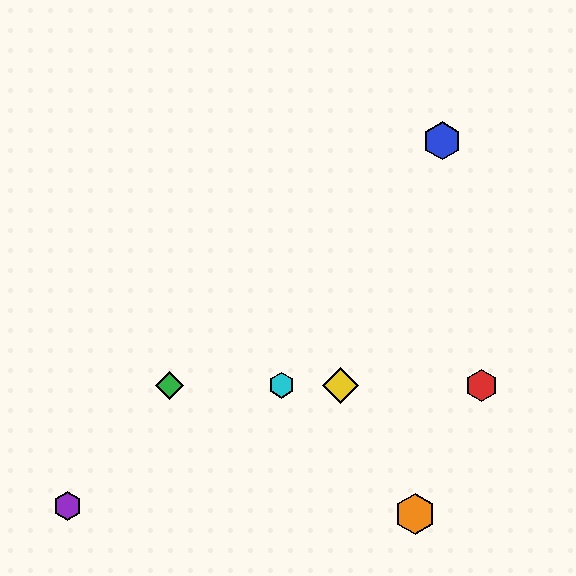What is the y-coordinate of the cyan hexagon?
The cyan hexagon is at y≈385.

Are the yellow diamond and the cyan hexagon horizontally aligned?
Yes, both are at y≈385.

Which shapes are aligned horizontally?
The red hexagon, the green diamond, the yellow diamond, the cyan hexagon are aligned horizontally.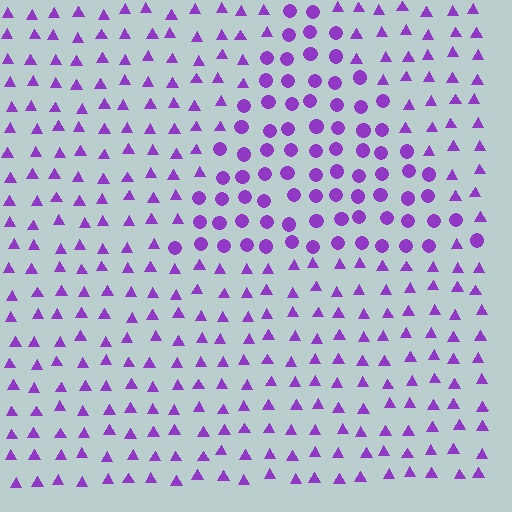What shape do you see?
I see a triangle.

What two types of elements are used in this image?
The image uses circles inside the triangle region and triangles outside it.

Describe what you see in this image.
The image is filled with small purple elements arranged in a uniform grid. A triangle-shaped region contains circles, while the surrounding area contains triangles. The boundary is defined purely by the change in element shape.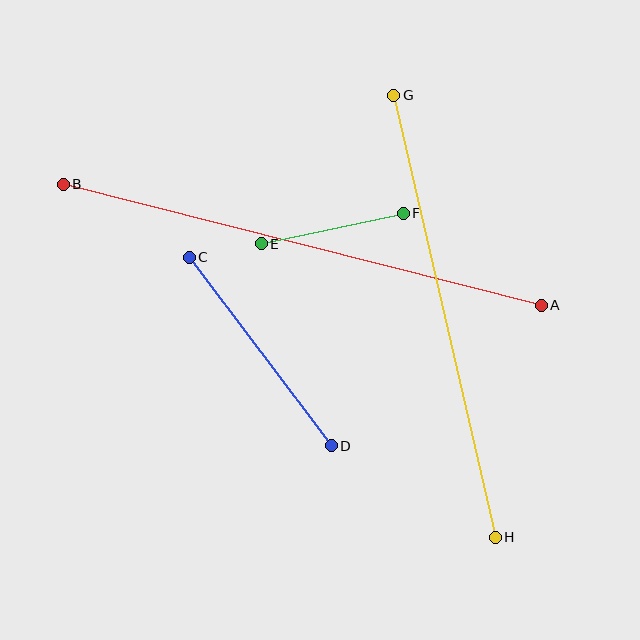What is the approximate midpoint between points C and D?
The midpoint is at approximately (260, 351) pixels.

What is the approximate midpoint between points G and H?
The midpoint is at approximately (445, 316) pixels.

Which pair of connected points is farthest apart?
Points A and B are farthest apart.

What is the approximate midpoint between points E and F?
The midpoint is at approximately (332, 228) pixels.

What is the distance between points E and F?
The distance is approximately 145 pixels.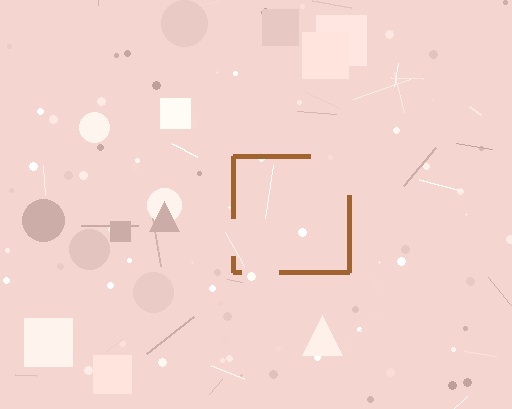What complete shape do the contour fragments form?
The contour fragments form a square.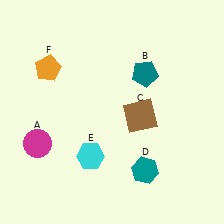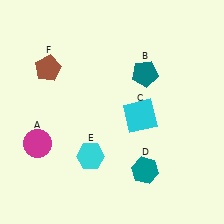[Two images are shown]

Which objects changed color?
C changed from brown to cyan. F changed from orange to brown.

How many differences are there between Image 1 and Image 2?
There are 2 differences between the two images.